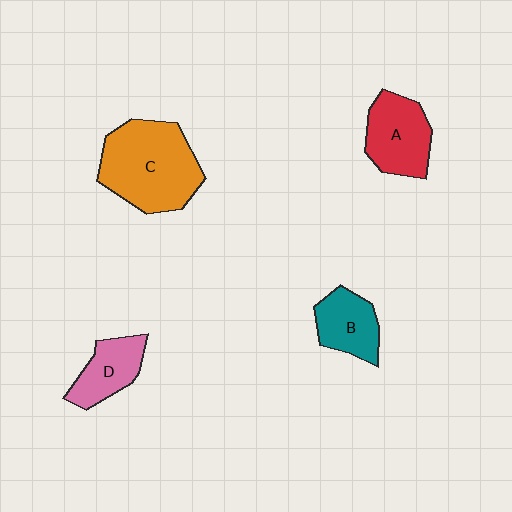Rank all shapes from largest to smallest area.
From largest to smallest: C (orange), A (red), B (teal), D (pink).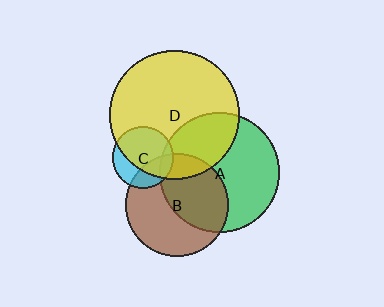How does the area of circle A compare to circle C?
Approximately 3.7 times.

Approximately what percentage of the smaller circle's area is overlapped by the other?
Approximately 50%.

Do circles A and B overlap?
Yes.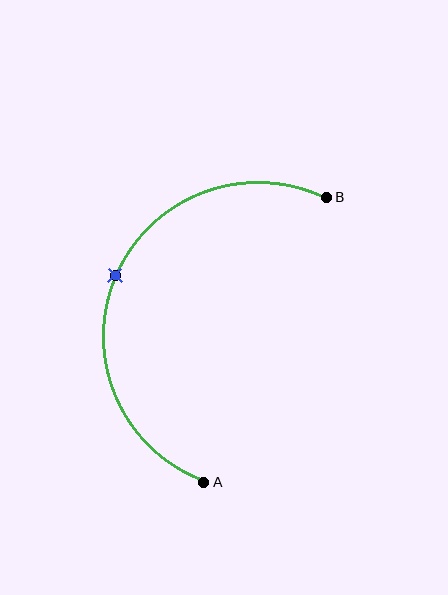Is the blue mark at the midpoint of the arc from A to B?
Yes. The blue mark lies on the arc at equal arc-length from both A and B — it is the arc midpoint.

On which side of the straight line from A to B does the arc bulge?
The arc bulges to the left of the straight line connecting A and B.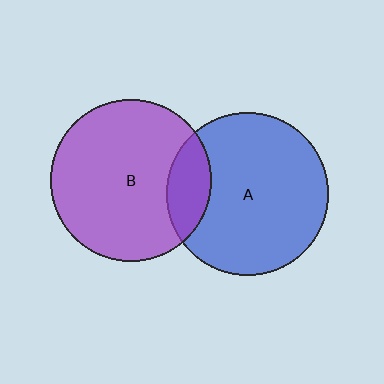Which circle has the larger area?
Circle A (blue).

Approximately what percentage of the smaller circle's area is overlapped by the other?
Approximately 15%.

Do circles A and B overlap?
Yes.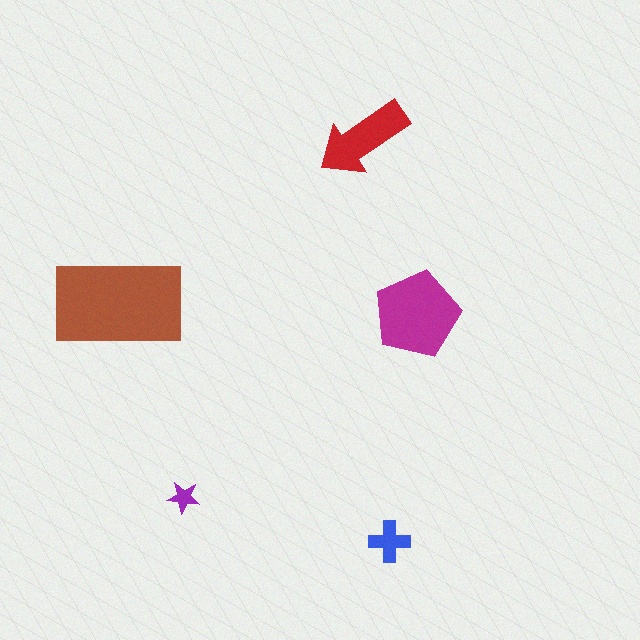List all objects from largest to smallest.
The brown rectangle, the magenta pentagon, the red arrow, the blue cross, the purple star.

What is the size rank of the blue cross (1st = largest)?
4th.